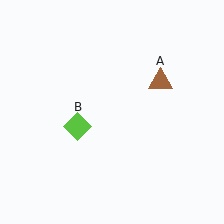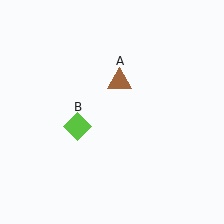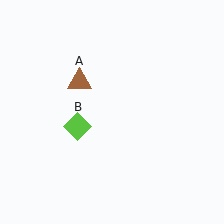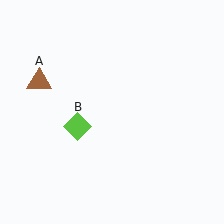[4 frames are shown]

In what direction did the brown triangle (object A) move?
The brown triangle (object A) moved left.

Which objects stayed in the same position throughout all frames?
Lime diamond (object B) remained stationary.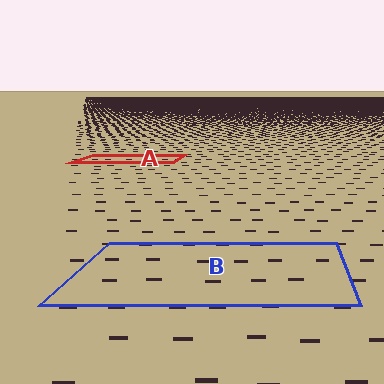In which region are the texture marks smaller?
The texture marks are smaller in region A, because it is farther away.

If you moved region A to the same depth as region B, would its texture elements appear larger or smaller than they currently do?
They would appear larger. At a closer depth, the same texture elements are projected at a bigger on-screen size.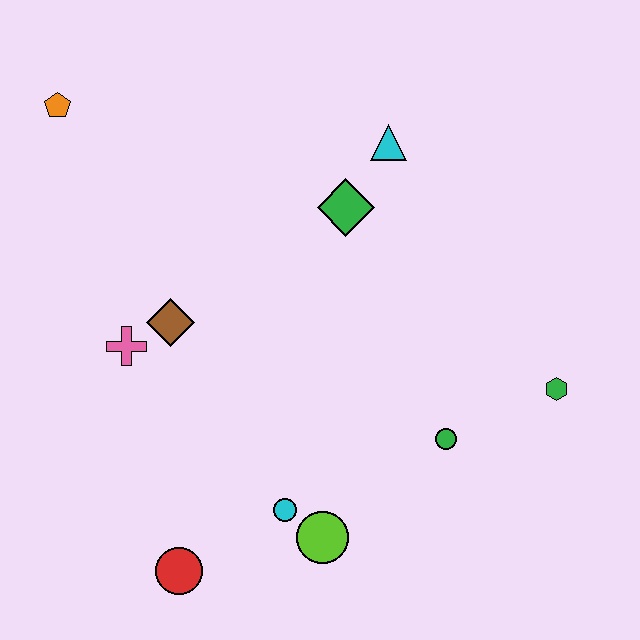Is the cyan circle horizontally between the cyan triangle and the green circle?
No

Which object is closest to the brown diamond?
The pink cross is closest to the brown diamond.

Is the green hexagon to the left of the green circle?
No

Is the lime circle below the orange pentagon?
Yes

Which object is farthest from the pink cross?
The green hexagon is farthest from the pink cross.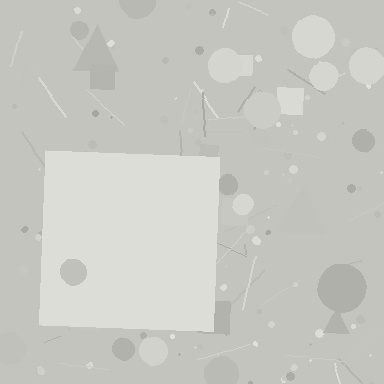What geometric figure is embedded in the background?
A square is embedded in the background.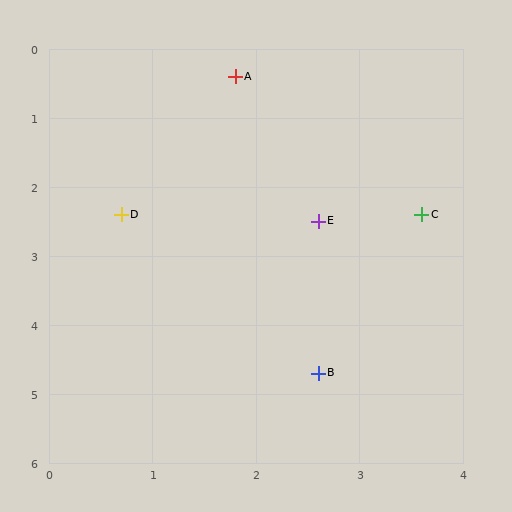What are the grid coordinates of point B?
Point B is at approximately (2.6, 4.7).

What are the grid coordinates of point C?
Point C is at approximately (3.6, 2.4).